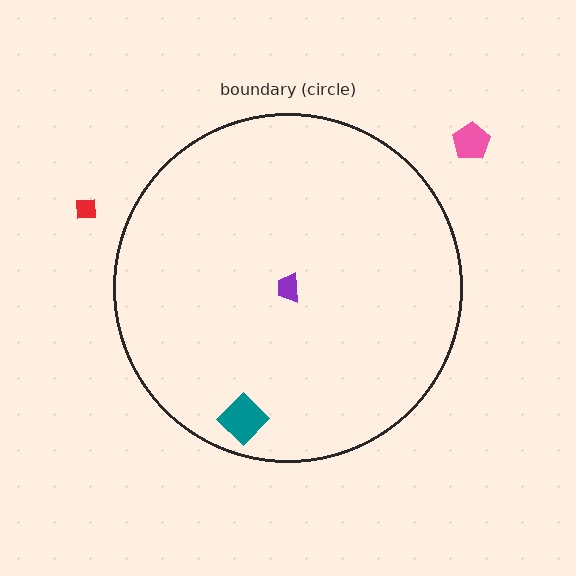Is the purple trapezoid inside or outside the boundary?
Inside.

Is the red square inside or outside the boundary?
Outside.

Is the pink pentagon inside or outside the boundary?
Outside.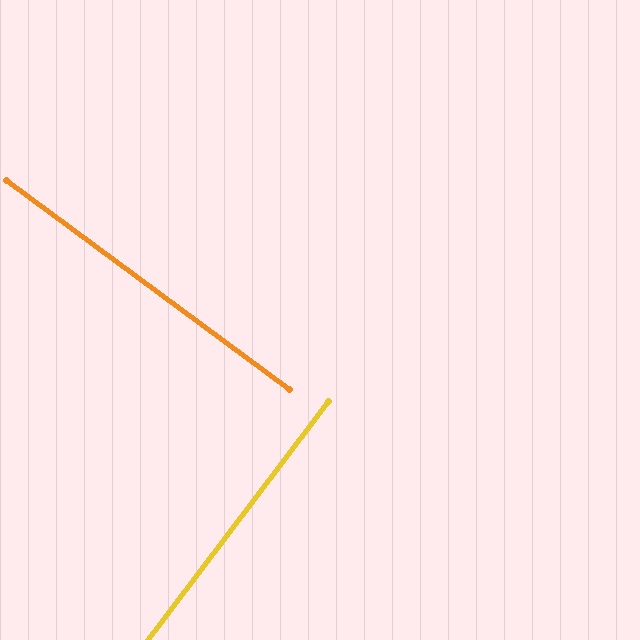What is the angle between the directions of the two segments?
Approximately 89 degrees.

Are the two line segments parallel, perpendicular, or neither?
Perpendicular — they meet at approximately 89°.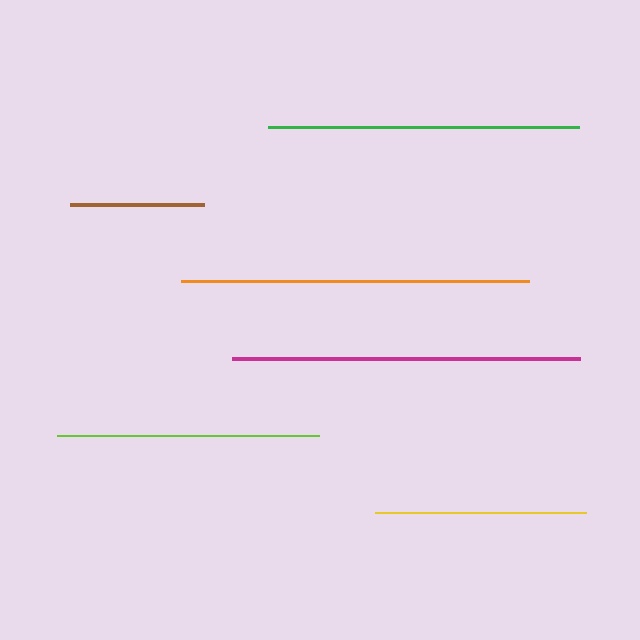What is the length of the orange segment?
The orange segment is approximately 348 pixels long.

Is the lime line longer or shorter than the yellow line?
The lime line is longer than the yellow line.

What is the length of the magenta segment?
The magenta segment is approximately 348 pixels long.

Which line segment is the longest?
The magenta line is the longest at approximately 348 pixels.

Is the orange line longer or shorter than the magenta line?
The magenta line is longer than the orange line.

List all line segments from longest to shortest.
From longest to shortest: magenta, orange, green, lime, yellow, brown.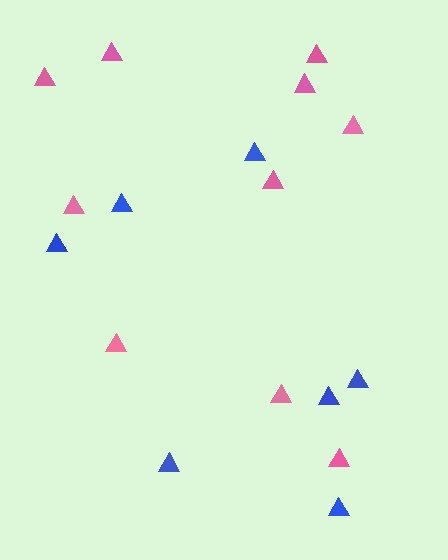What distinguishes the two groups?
There are 2 groups: one group of pink triangles (10) and one group of blue triangles (7).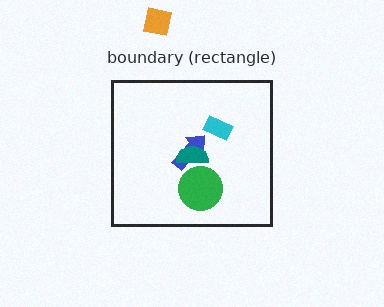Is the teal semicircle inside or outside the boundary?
Inside.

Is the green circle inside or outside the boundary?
Inside.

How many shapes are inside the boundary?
4 inside, 1 outside.